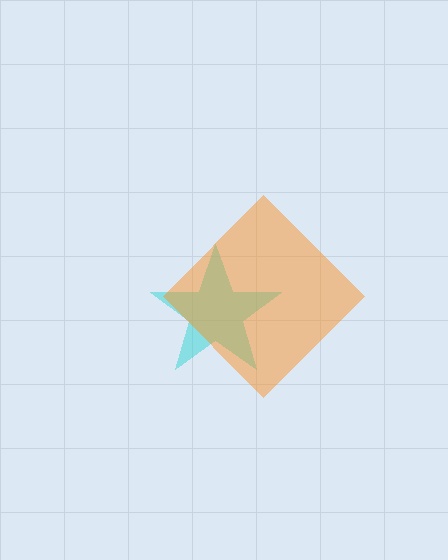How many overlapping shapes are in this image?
There are 2 overlapping shapes in the image.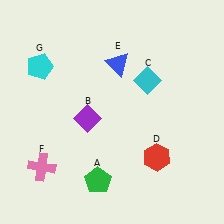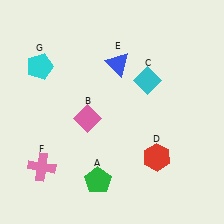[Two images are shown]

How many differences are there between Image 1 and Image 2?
There is 1 difference between the two images.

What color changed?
The diamond (B) changed from purple in Image 1 to pink in Image 2.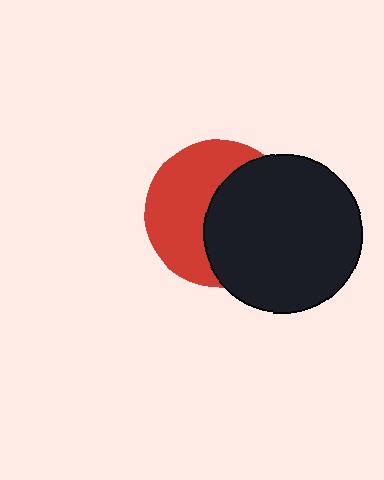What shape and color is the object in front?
The object in front is a black circle.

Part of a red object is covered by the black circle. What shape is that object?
It is a circle.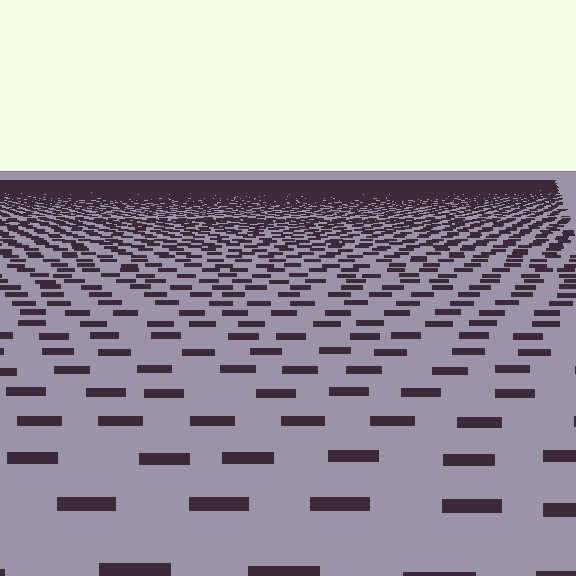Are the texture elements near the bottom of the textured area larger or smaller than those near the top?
Larger. Near the bottom, elements are closer to the viewer and appear at a bigger on-screen size.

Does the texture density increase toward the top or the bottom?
Density increases toward the top.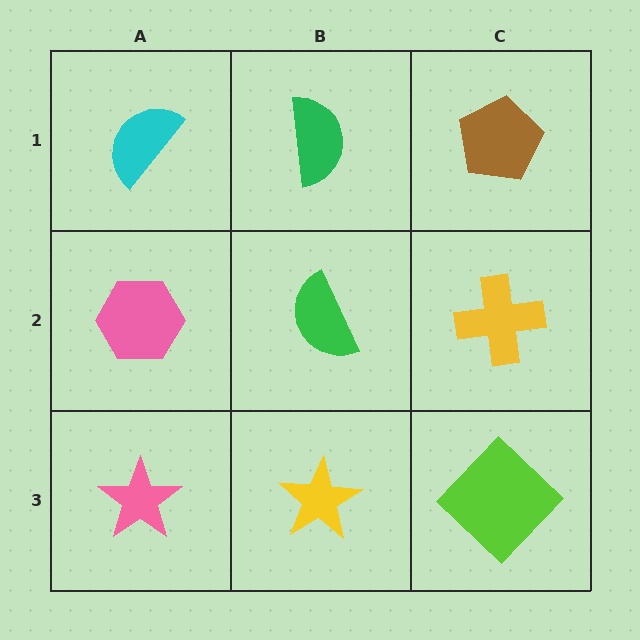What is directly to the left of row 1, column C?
A green semicircle.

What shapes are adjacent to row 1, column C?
A yellow cross (row 2, column C), a green semicircle (row 1, column B).